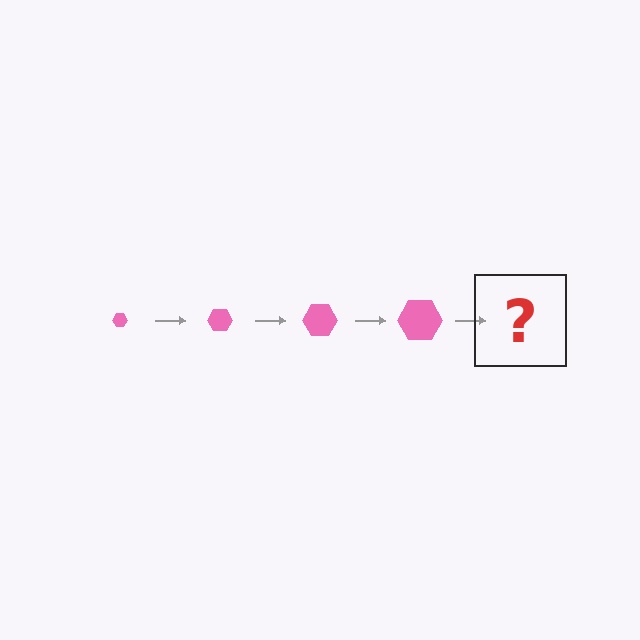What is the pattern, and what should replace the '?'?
The pattern is that the hexagon gets progressively larger each step. The '?' should be a pink hexagon, larger than the previous one.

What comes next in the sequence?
The next element should be a pink hexagon, larger than the previous one.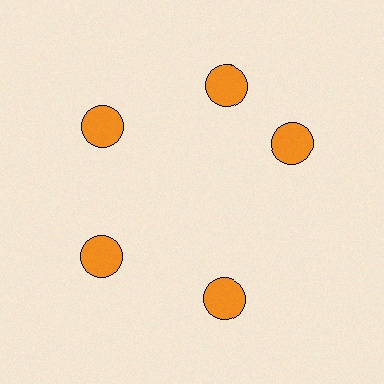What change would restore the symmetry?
The symmetry would be restored by rotating it back into even spacing with its neighbors so that all 5 circles sit at equal angles and equal distance from the center.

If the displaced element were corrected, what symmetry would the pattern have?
It would have 5-fold rotational symmetry — the pattern would map onto itself every 72 degrees.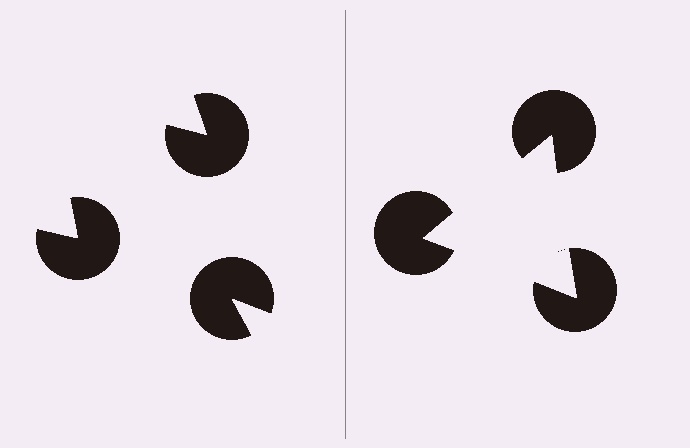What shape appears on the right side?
An illusory triangle.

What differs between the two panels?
The pac-man discs are positioned identically on both sides; only the wedge orientations differ. On the right they align to a triangle; on the left they are misaligned.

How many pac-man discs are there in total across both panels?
6 — 3 on each side.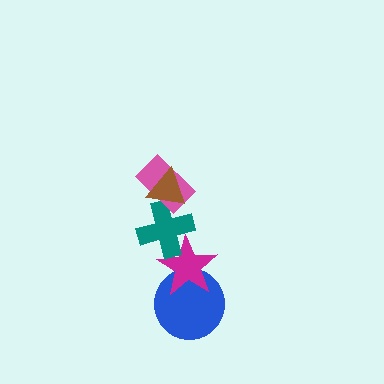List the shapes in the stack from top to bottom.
From top to bottom: the brown triangle, the pink rectangle, the teal cross, the magenta star, the blue circle.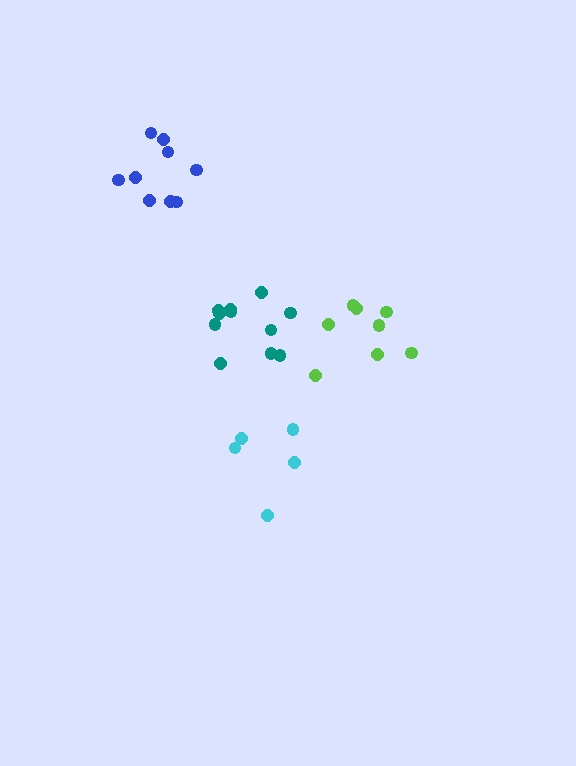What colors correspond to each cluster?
The clusters are colored: blue, cyan, lime, teal.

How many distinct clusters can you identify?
There are 4 distinct clusters.